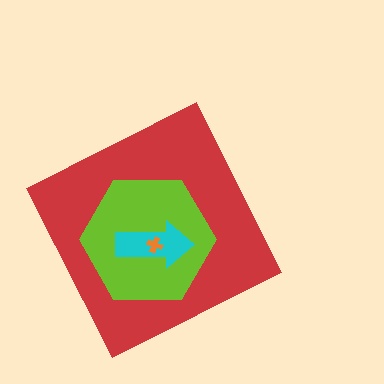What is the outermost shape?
The red diamond.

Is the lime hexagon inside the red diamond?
Yes.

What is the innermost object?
The orange cross.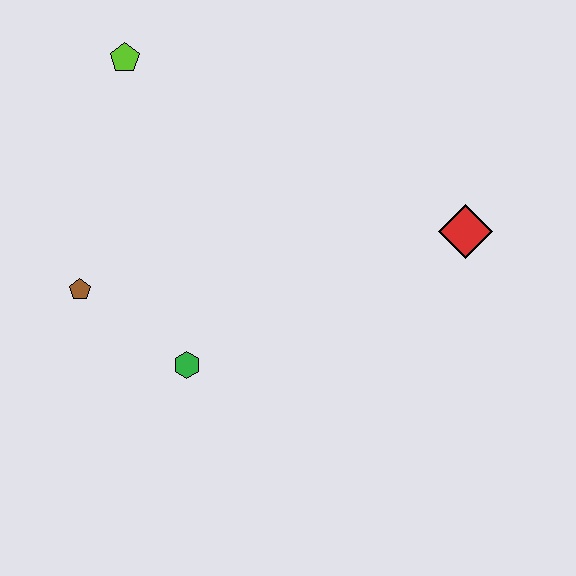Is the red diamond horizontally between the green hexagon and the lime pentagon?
No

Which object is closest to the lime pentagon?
The brown pentagon is closest to the lime pentagon.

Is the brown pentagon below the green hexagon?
No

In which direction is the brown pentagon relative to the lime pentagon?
The brown pentagon is below the lime pentagon.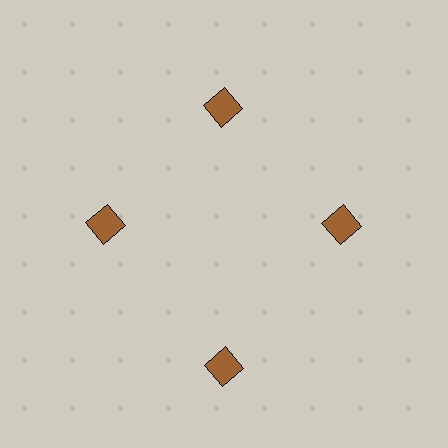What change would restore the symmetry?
The symmetry would be restored by moving it inward, back onto the ring so that all 4 squares sit at equal angles and equal distance from the center.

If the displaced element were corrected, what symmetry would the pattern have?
It would have 4-fold rotational symmetry — the pattern would map onto itself every 90 degrees.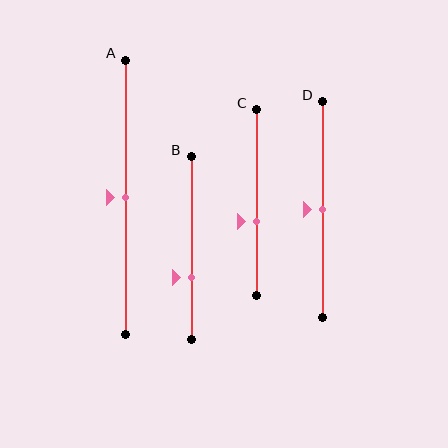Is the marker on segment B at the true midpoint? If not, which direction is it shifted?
No, the marker on segment B is shifted downward by about 16% of the segment length.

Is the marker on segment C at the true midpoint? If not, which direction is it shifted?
No, the marker on segment C is shifted downward by about 10% of the segment length.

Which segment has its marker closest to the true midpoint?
Segment A has its marker closest to the true midpoint.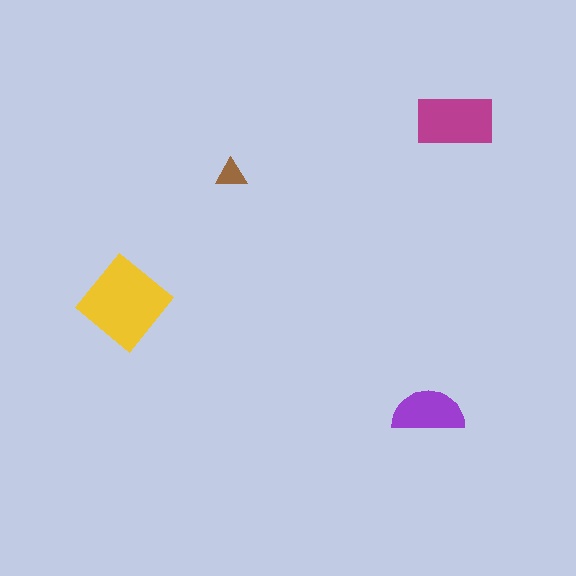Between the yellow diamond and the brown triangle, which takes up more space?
The yellow diamond.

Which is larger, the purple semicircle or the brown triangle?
The purple semicircle.